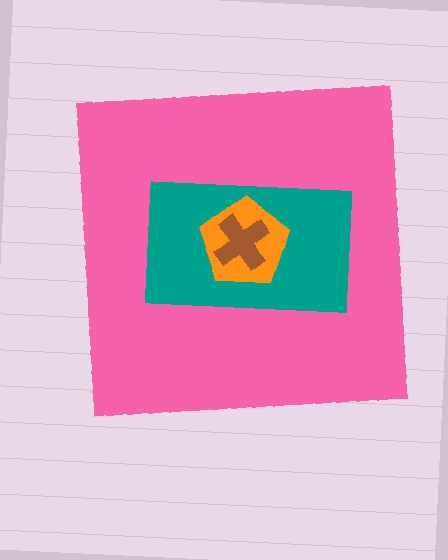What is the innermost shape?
The brown cross.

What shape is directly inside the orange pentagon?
The brown cross.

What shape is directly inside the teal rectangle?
The orange pentagon.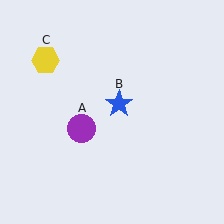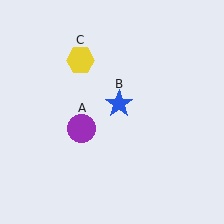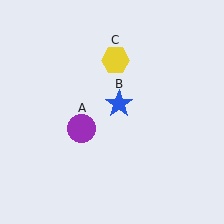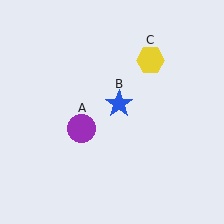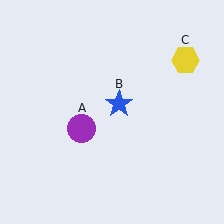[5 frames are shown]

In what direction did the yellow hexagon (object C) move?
The yellow hexagon (object C) moved right.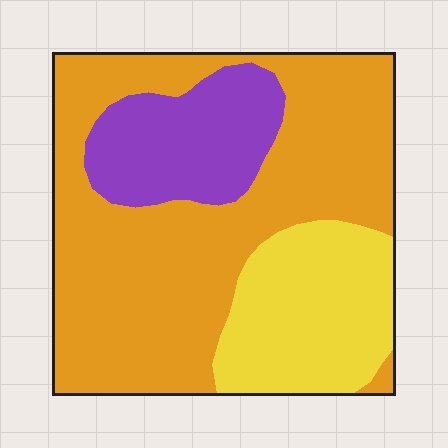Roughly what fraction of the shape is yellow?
Yellow takes up about one quarter (1/4) of the shape.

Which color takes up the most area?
Orange, at roughly 60%.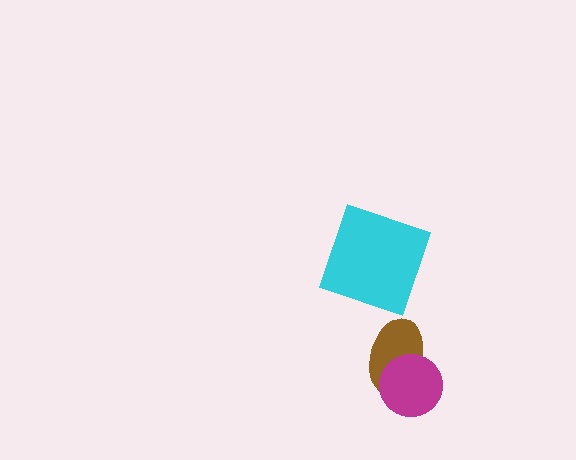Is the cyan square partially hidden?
No, no other shape covers it.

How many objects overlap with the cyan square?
0 objects overlap with the cyan square.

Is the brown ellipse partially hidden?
Yes, it is partially covered by another shape.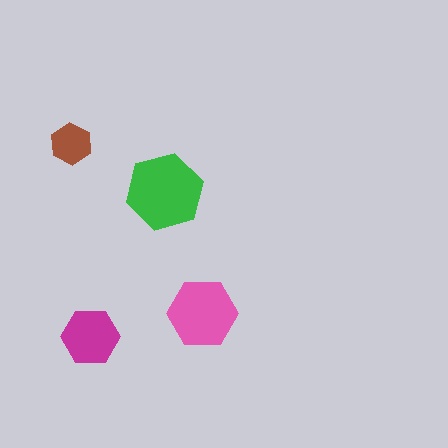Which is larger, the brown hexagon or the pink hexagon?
The pink one.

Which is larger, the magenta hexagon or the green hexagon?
The green one.